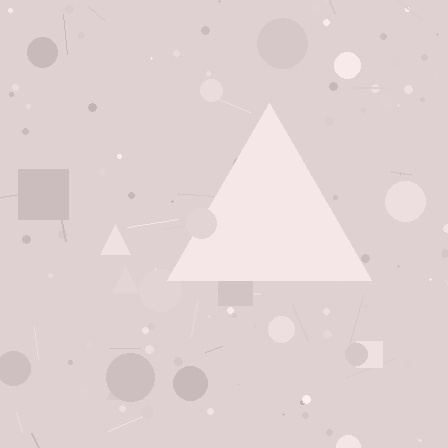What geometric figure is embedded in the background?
A triangle is embedded in the background.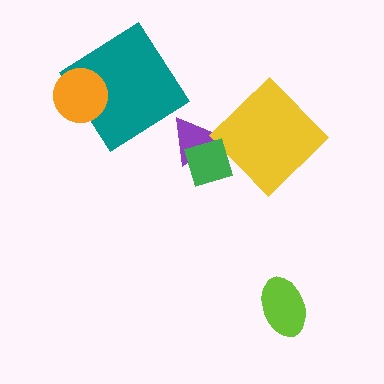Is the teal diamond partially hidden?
Yes, it is partially covered by another shape.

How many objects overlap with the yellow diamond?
0 objects overlap with the yellow diamond.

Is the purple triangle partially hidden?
Yes, it is partially covered by another shape.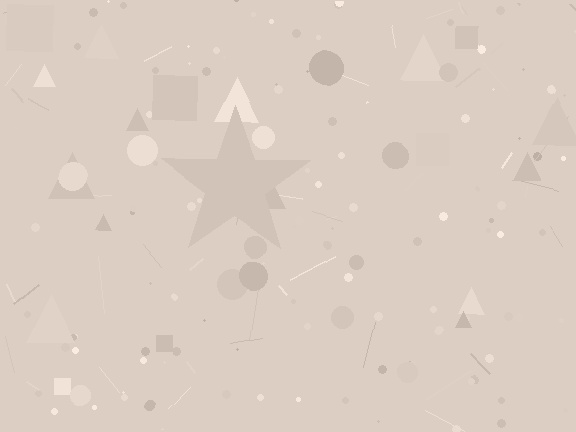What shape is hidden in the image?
A star is hidden in the image.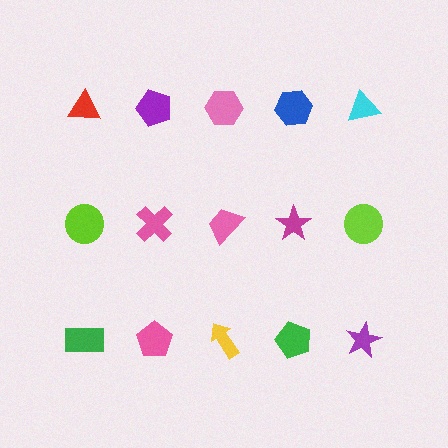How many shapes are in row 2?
5 shapes.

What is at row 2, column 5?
A lime circle.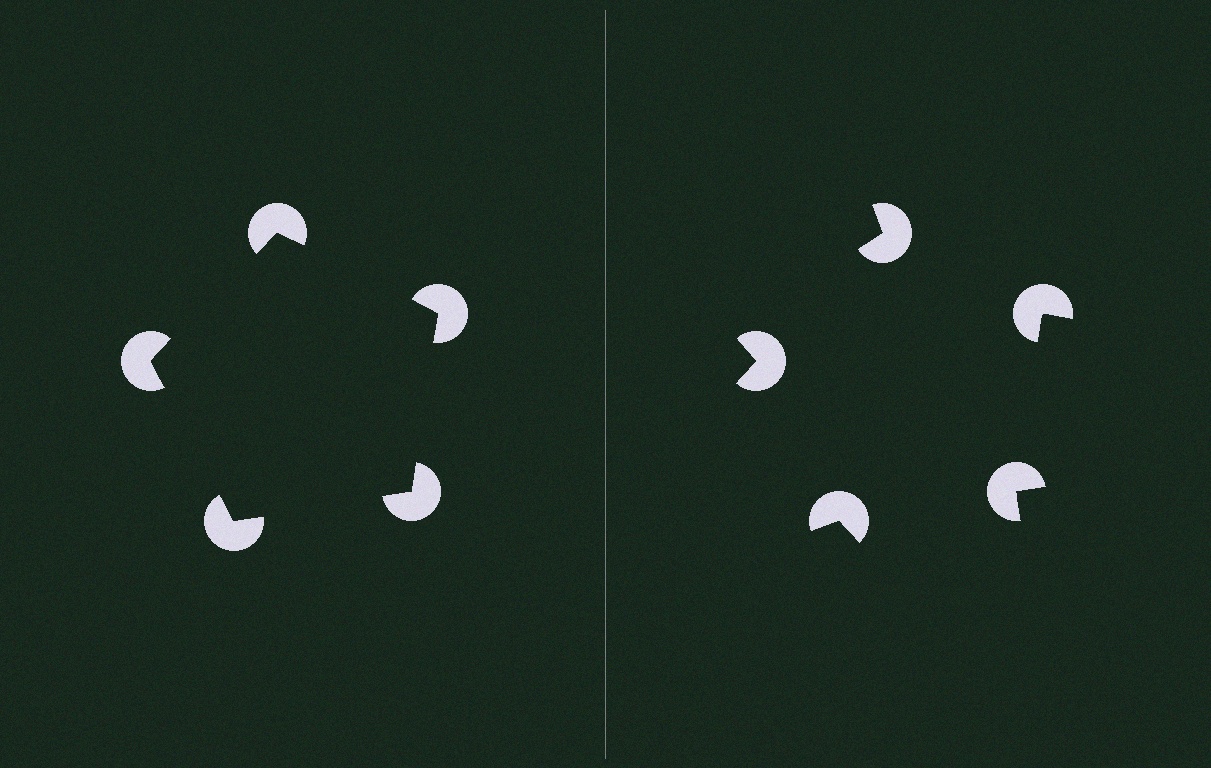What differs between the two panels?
The pac-man discs are positioned identically on both sides; only the wedge orientations differ. On the left they align to a pentagon; on the right they are misaligned.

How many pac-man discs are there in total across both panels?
10 — 5 on each side.